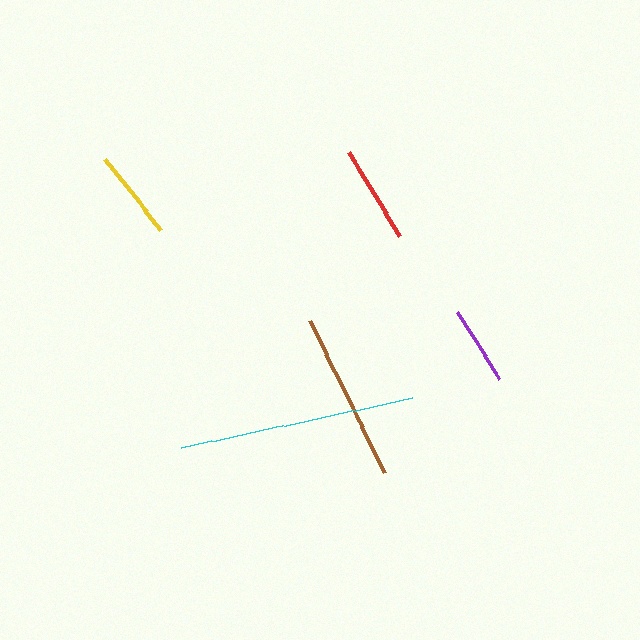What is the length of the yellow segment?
The yellow segment is approximately 90 pixels long.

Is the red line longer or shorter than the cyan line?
The cyan line is longer than the red line.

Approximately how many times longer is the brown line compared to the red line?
The brown line is approximately 1.8 times the length of the red line.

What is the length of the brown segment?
The brown segment is approximately 170 pixels long.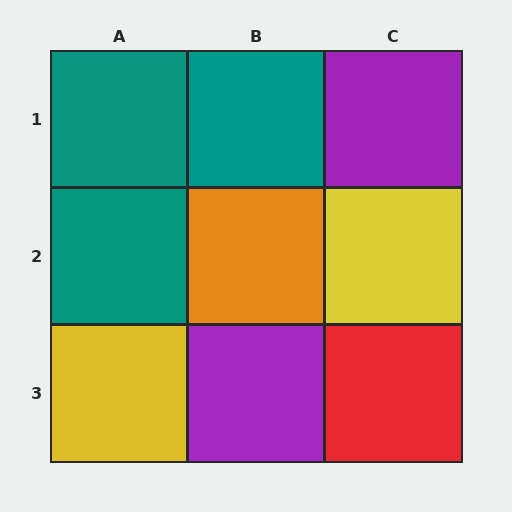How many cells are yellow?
2 cells are yellow.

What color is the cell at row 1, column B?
Teal.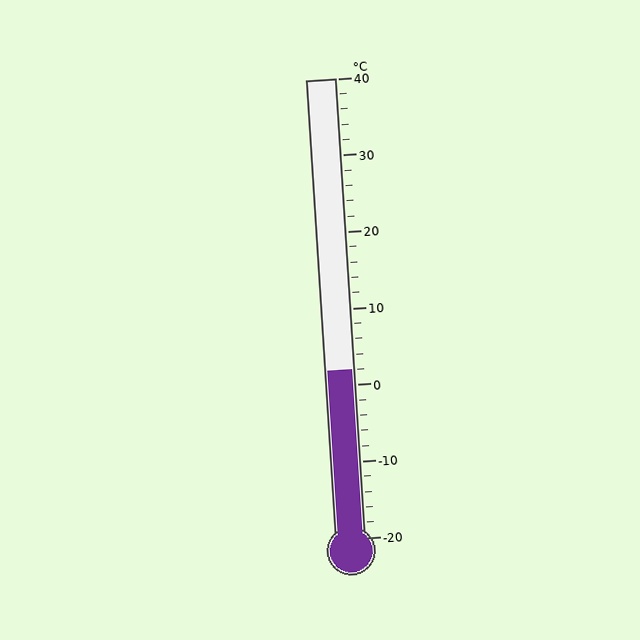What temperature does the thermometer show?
The thermometer shows approximately 2°C.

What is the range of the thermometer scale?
The thermometer scale ranges from -20°C to 40°C.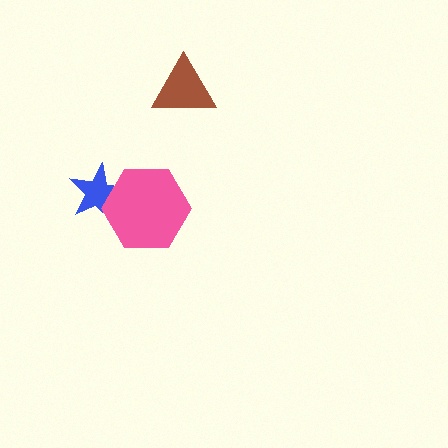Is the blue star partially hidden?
Yes, it is partially covered by another shape.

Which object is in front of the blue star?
The pink hexagon is in front of the blue star.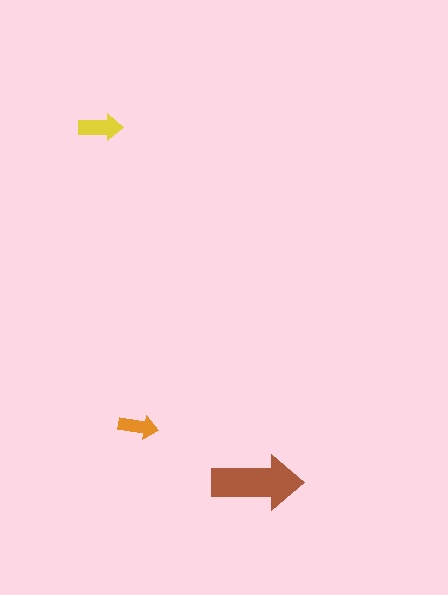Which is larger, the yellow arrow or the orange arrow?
The yellow one.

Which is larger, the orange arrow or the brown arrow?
The brown one.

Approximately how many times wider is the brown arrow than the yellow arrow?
About 2 times wider.